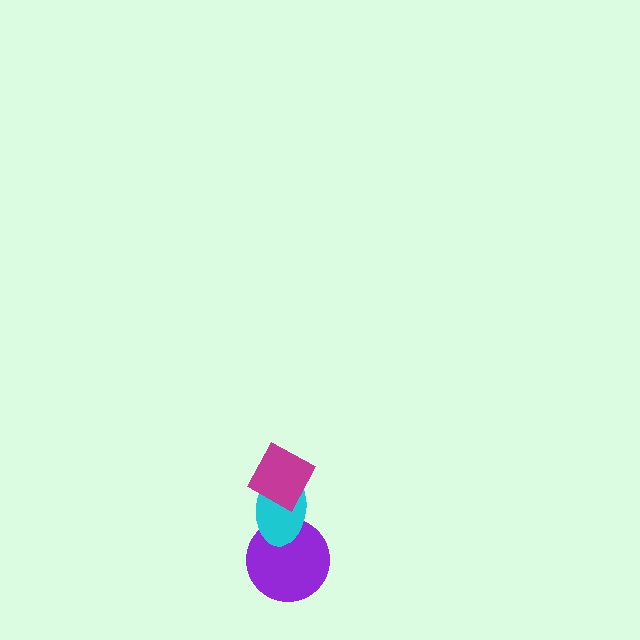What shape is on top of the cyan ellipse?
The magenta diamond is on top of the cyan ellipse.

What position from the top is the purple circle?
The purple circle is 3rd from the top.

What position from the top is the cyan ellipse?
The cyan ellipse is 2nd from the top.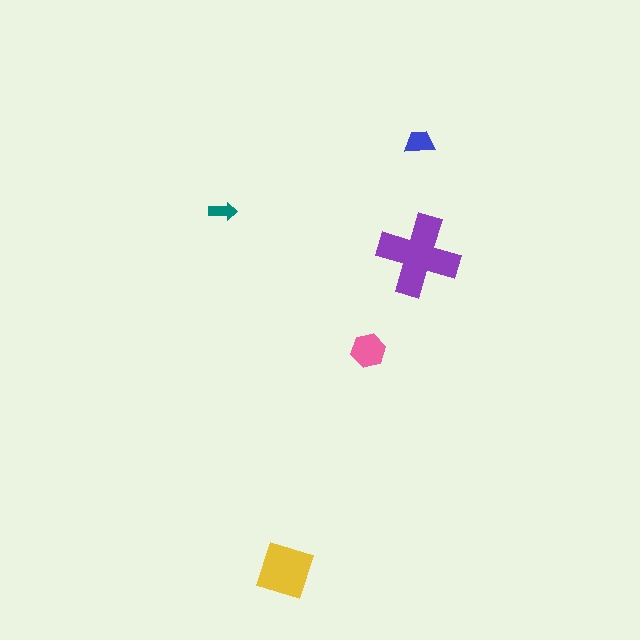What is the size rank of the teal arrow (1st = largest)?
5th.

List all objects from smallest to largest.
The teal arrow, the blue trapezoid, the pink hexagon, the yellow diamond, the purple cross.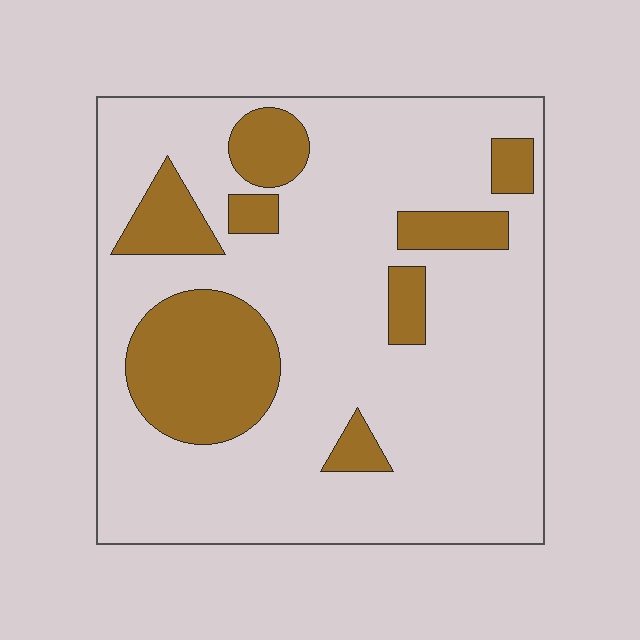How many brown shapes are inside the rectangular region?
8.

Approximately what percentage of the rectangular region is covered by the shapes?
Approximately 20%.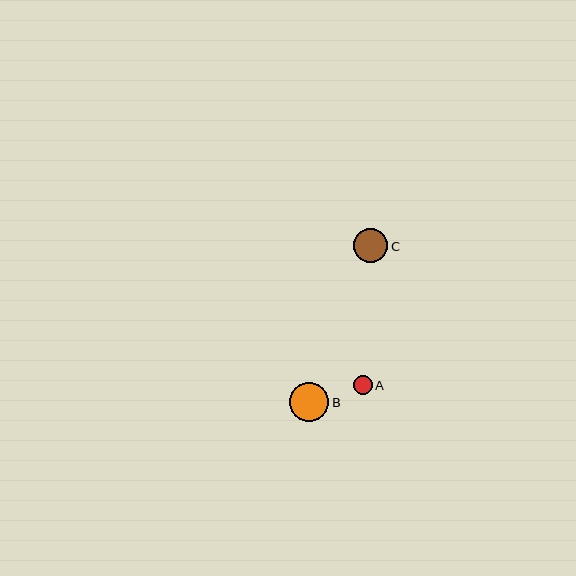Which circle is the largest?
Circle B is the largest with a size of approximately 39 pixels.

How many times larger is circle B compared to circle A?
Circle B is approximately 2.1 times the size of circle A.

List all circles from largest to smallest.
From largest to smallest: B, C, A.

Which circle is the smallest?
Circle A is the smallest with a size of approximately 19 pixels.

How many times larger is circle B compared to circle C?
Circle B is approximately 1.1 times the size of circle C.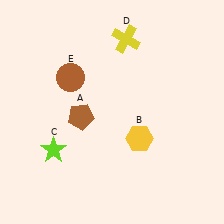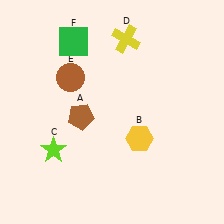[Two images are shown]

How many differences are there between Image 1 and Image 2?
There is 1 difference between the two images.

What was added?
A green square (F) was added in Image 2.